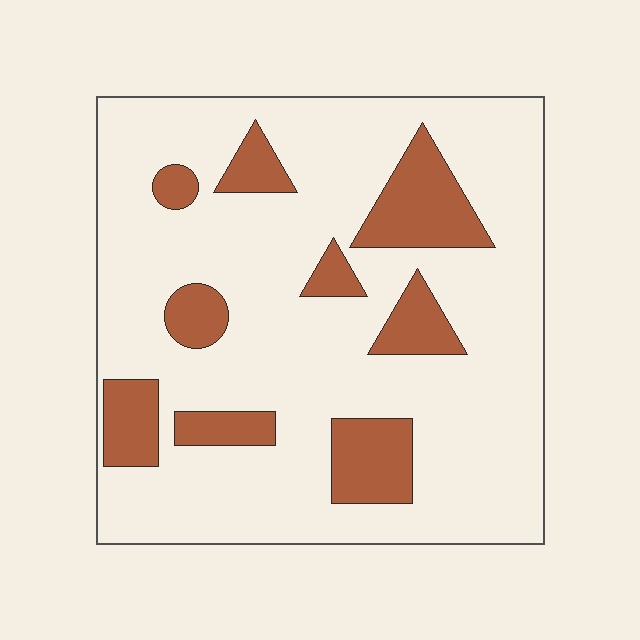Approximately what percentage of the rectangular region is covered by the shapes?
Approximately 20%.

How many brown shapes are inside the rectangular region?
9.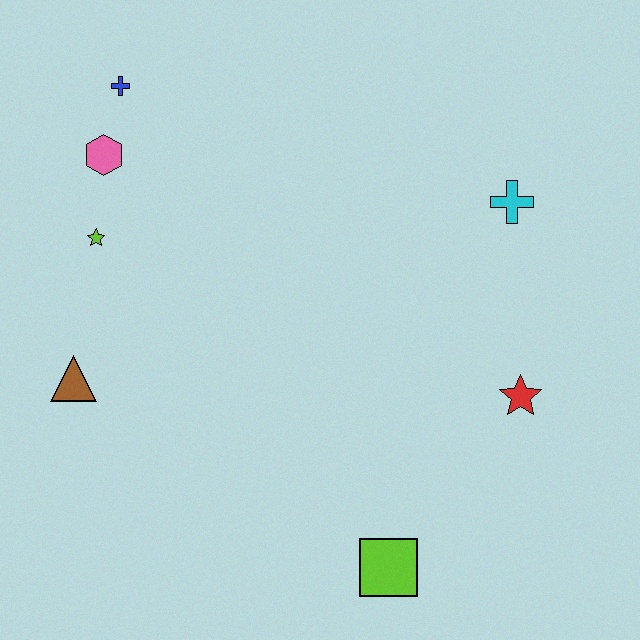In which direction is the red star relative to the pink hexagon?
The red star is to the right of the pink hexagon.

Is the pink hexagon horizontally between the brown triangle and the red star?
Yes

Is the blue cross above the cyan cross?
Yes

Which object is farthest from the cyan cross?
The brown triangle is farthest from the cyan cross.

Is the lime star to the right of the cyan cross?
No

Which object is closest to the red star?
The cyan cross is closest to the red star.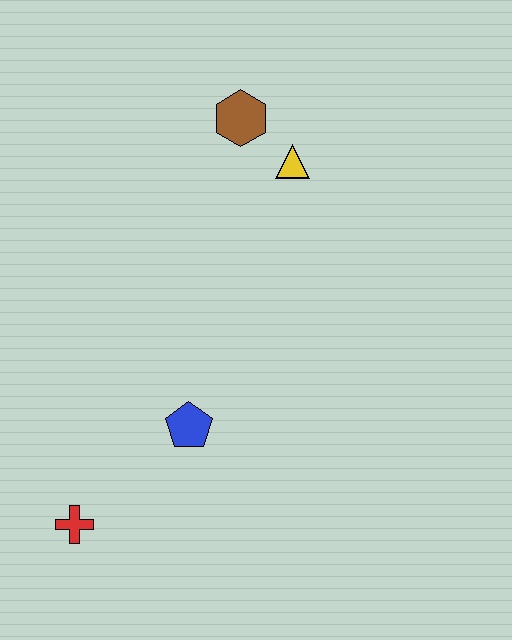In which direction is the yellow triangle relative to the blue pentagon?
The yellow triangle is above the blue pentagon.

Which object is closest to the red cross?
The blue pentagon is closest to the red cross.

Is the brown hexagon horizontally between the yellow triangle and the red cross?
Yes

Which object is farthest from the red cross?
The brown hexagon is farthest from the red cross.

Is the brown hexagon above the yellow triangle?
Yes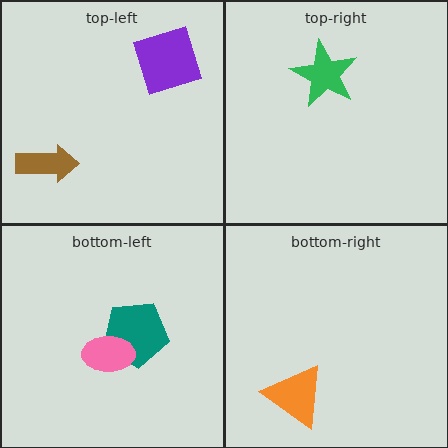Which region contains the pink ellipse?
The bottom-left region.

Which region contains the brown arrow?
The top-left region.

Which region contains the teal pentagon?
The bottom-left region.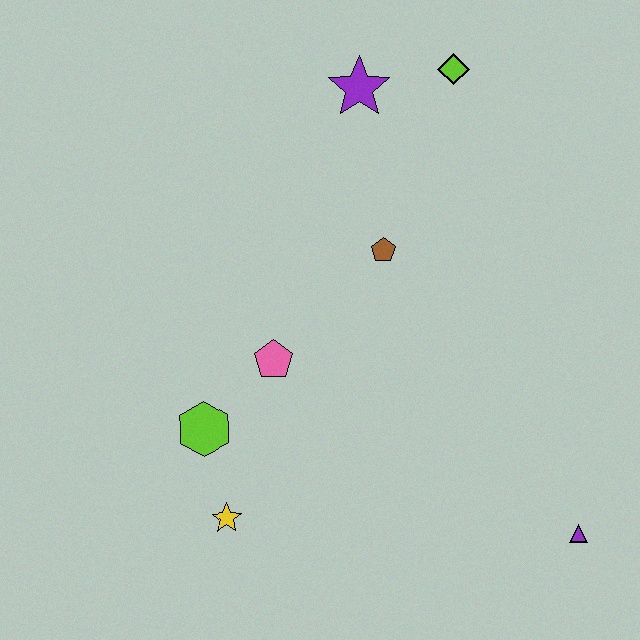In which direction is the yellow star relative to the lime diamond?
The yellow star is below the lime diamond.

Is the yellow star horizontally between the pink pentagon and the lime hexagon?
Yes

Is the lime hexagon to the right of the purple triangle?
No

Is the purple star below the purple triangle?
No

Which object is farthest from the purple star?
The purple triangle is farthest from the purple star.